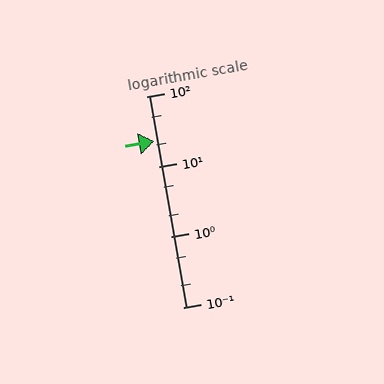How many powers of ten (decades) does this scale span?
The scale spans 3 decades, from 0.1 to 100.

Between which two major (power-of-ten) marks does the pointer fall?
The pointer is between 10 and 100.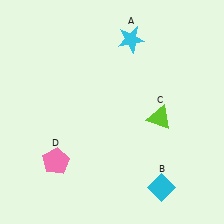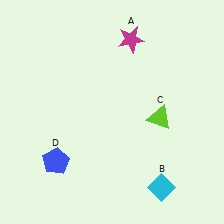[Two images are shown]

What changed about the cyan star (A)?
In Image 1, A is cyan. In Image 2, it changed to magenta.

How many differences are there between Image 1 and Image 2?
There are 2 differences between the two images.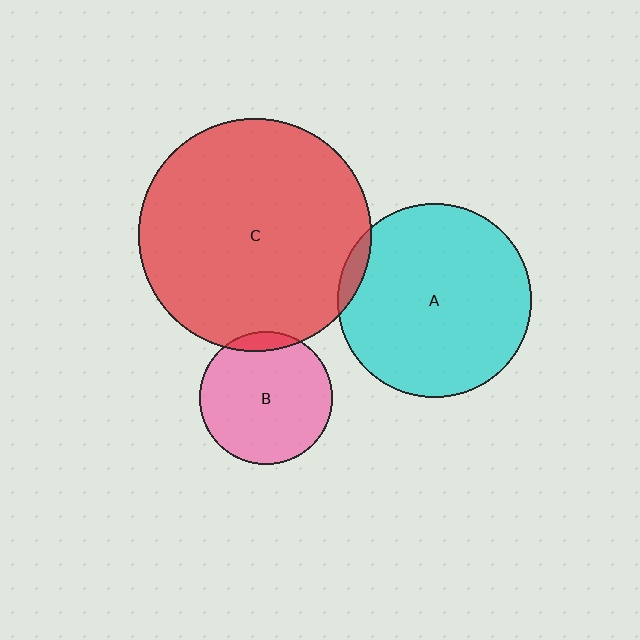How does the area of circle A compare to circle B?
Approximately 2.1 times.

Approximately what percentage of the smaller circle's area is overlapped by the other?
Approximately 5%.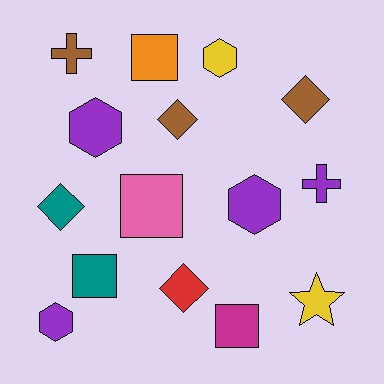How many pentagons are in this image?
There are no pentagons.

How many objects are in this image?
There are 15 objects.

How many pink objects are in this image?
There is 1 pink object.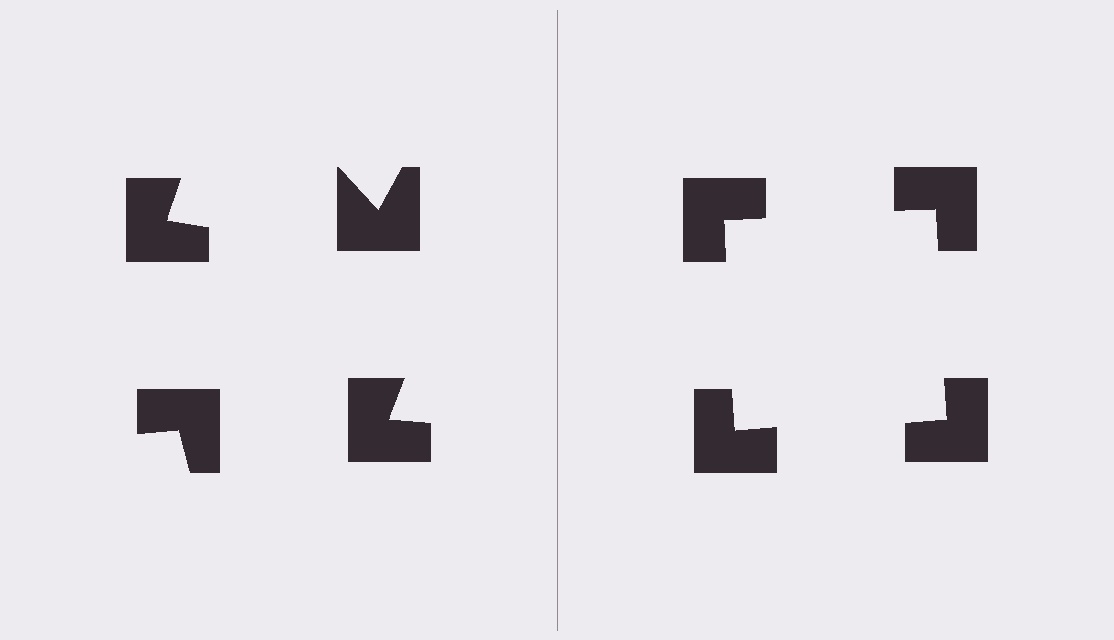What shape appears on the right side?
An illusory square.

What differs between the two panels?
The notched squares are positioned identically on both sides; only the wedge orientations differ. On the right they align to a square; on the left they are misaligned.